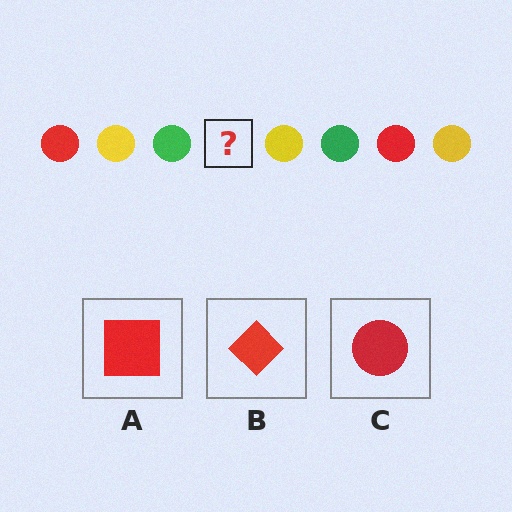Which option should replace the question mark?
Option C.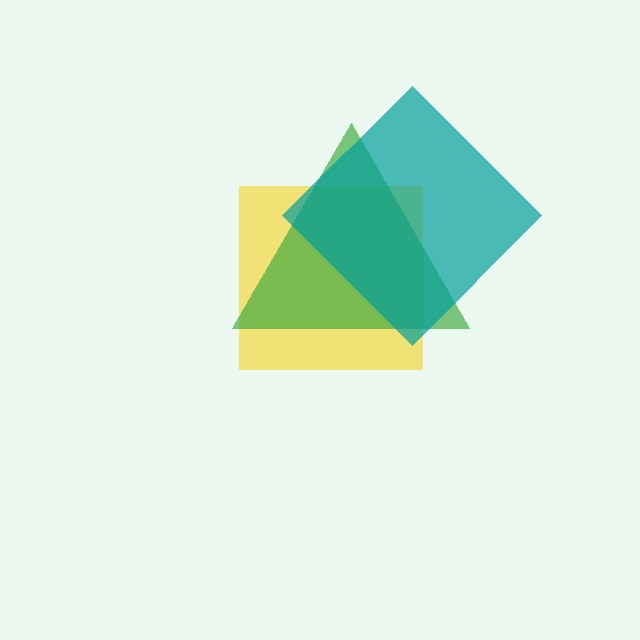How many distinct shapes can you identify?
There are 3 distinct shapes: a yellow square, a green triangle, a teal diamond.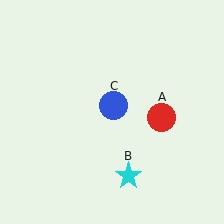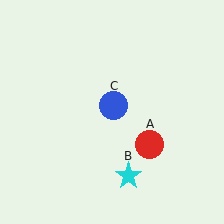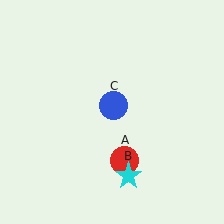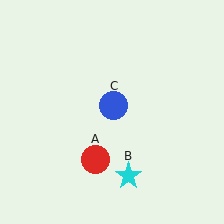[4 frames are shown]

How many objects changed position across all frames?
1 object changed position: red circle (object A).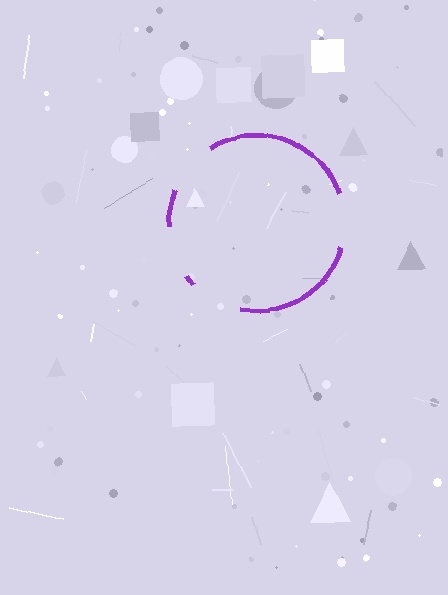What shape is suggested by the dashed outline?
The dashed outline suggests a circle.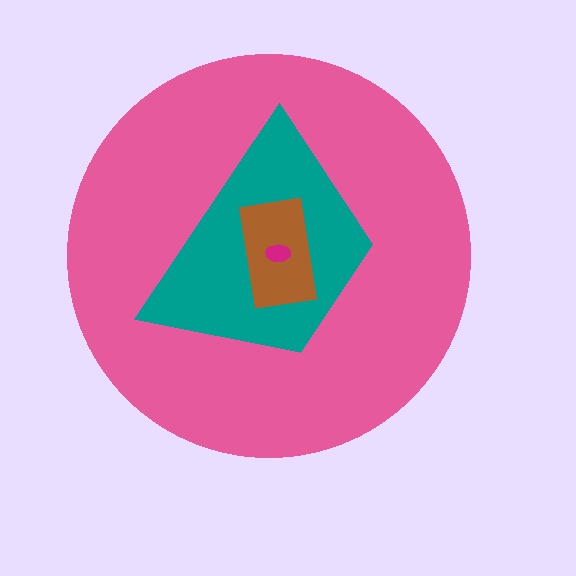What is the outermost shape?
The pink circle.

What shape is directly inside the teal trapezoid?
The brown rectangle.